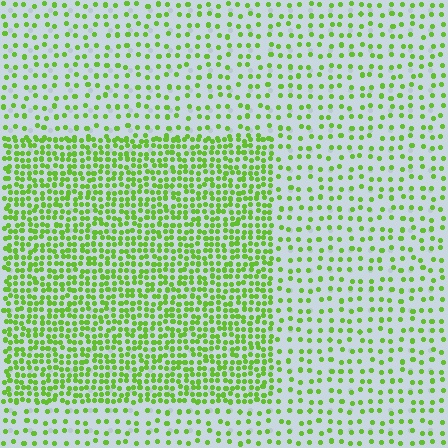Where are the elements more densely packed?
The elements are more densely packed inside the rectangle boundary.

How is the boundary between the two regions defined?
The boundary is defined by a change in element density (approximately 2.4x ratio). All elements are the same color, size, and shape.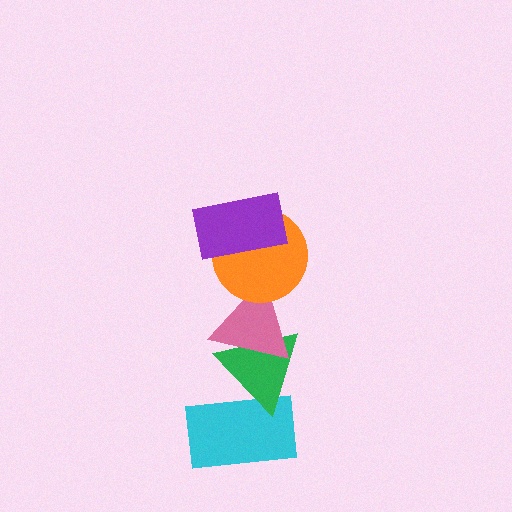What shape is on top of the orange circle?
The purple rectangle is on top of the orange circle.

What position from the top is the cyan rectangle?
The cyan rectangle is 5th from the top.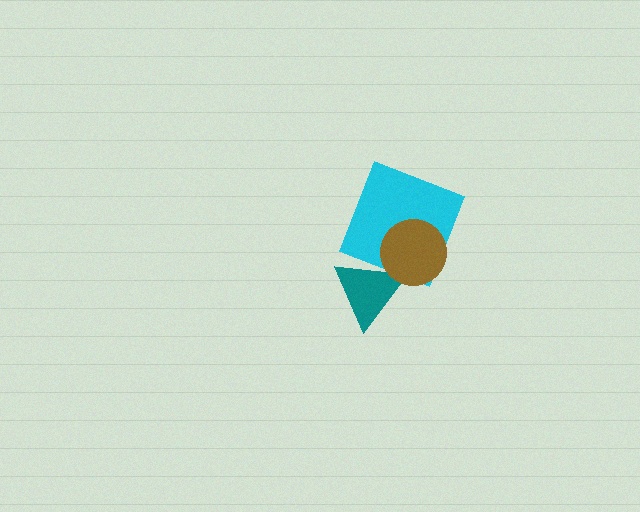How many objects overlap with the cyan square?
2 objects overlap with the cyan square.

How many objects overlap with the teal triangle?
2 objects overlap with the teal triangle.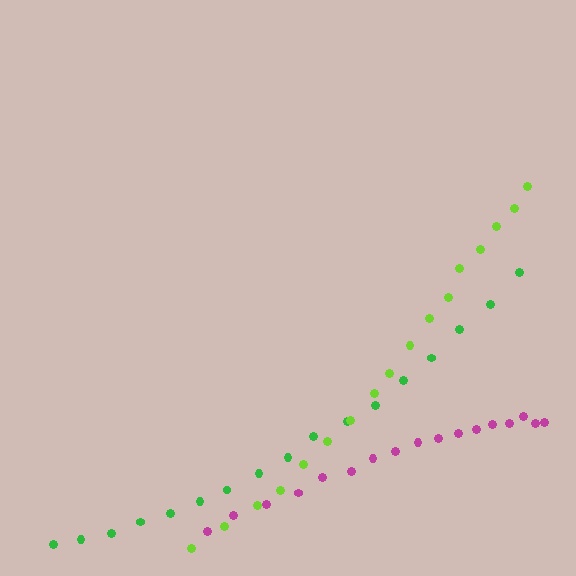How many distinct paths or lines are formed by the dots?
There are 3 distinct paths.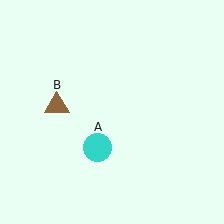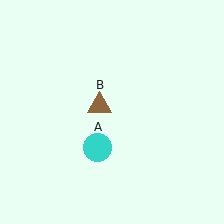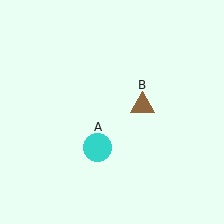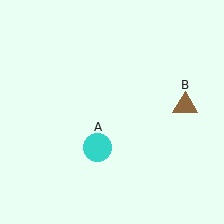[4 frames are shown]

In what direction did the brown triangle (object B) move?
The brown triangle (object B) moved right.